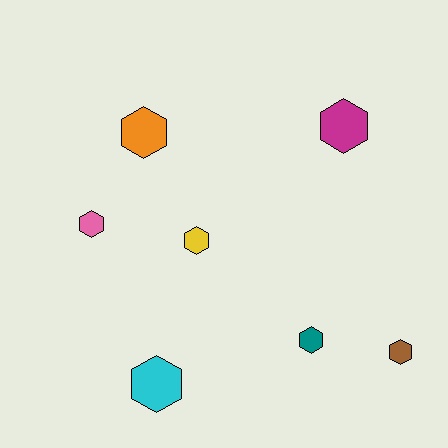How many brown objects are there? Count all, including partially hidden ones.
There is 1 brown object.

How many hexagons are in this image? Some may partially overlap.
There are 7 hexagons.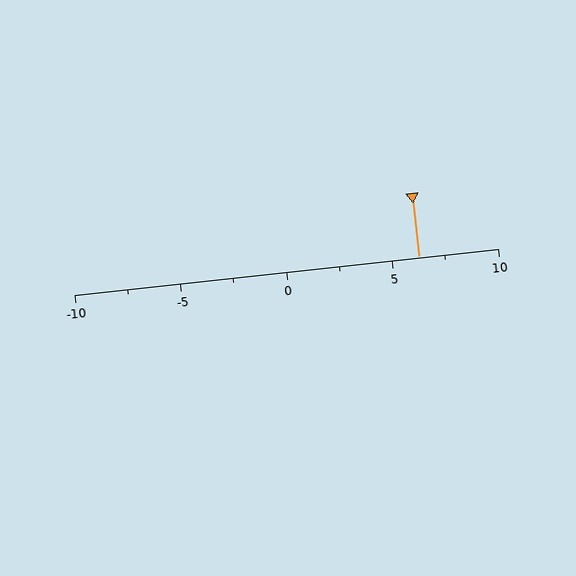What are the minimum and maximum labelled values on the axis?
The axis runs from -10 to 10.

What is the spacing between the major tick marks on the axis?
The major ticks are spaced 5 apart.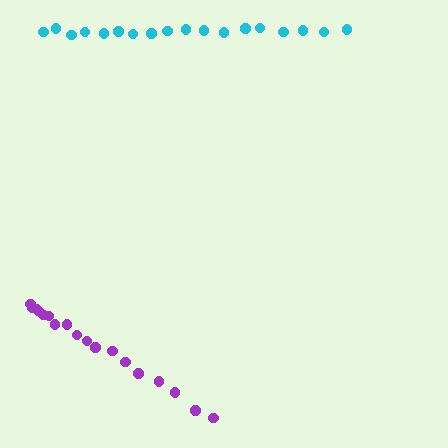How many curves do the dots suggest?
There are 2 distinct paths.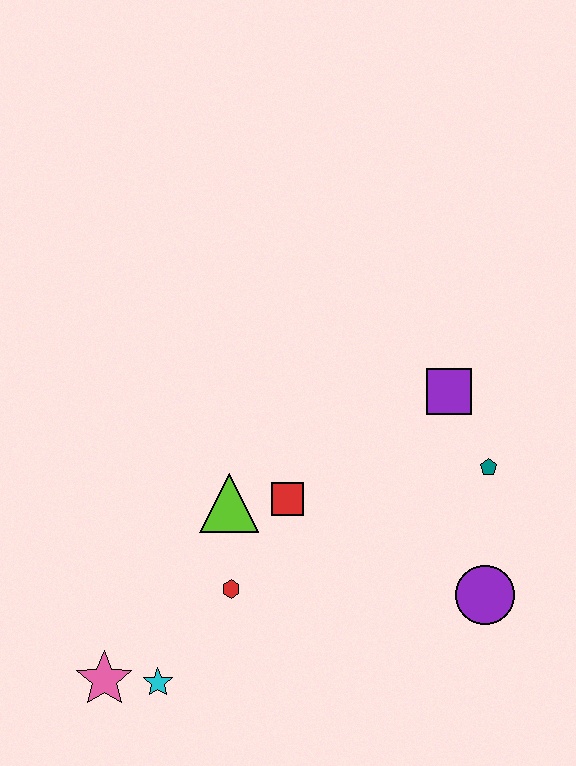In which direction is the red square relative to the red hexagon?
The red square is above the red hexagon.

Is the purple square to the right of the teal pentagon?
No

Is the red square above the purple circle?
Yes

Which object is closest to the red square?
The lime triangle is closest to the red square.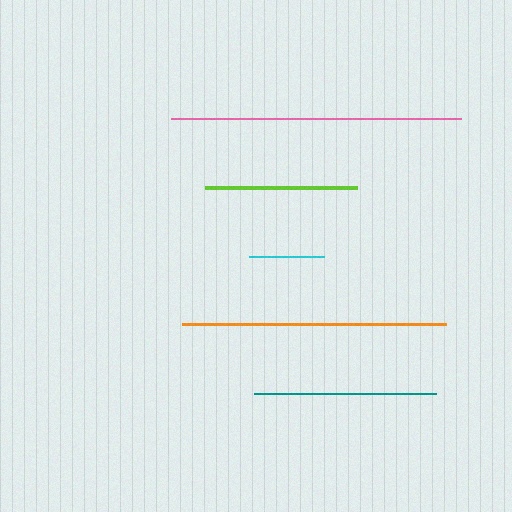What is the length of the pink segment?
The pink segment is approximately 291 pixels long.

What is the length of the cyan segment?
The cyan segment is approximately 74 pixels long.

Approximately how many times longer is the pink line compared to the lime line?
The pink line is approximately 1.9 times the length of the lime line.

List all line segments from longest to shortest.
From longest to shortest: pink, orange, teal, lime, cyan.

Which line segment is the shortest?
The cyan line is the shortest at approximately 74 pixels.